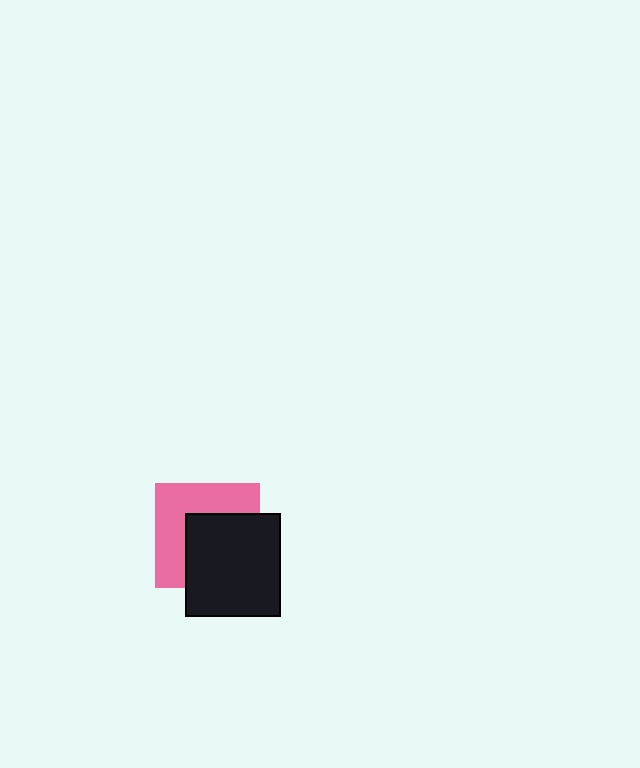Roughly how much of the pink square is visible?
About half of it is visible (roughly 49%).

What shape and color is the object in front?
The object in front is a black rectangle.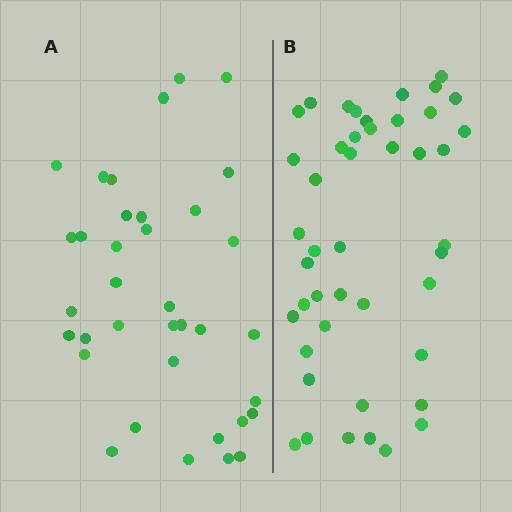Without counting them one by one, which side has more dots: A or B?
Region B (the right region) has more dots.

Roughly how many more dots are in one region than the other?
Region B has roughly 8 or so more dots than region A.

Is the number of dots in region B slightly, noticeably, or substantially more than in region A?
Region B has noticeably more, but not dramatically so. The ratio is roughly 1.2 to 1.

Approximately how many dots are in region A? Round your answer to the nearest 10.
About 40 dots. (The exact count is 36, which rounds to 40.)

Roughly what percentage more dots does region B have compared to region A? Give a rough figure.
About 25% more.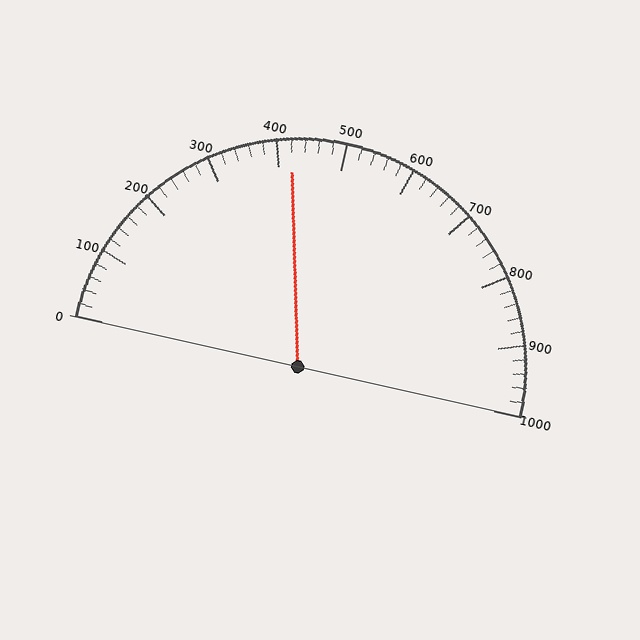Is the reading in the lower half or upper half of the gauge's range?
The reading is in the lower half of the range (0 to 1000).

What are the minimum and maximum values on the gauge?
The gauge ranges from 0 to 1000.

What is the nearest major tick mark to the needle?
The nearest major tick mark is 400.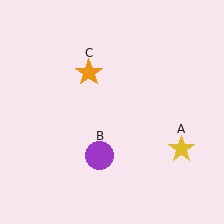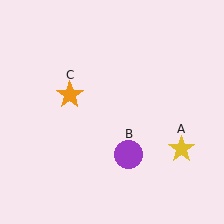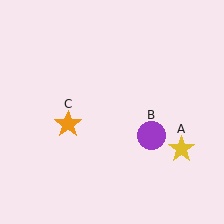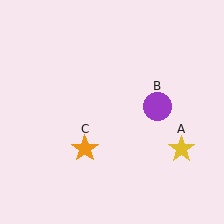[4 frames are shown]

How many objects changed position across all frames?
2 objects changed position: purple circle (object B), orange star (object C).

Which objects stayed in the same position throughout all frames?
Yellow star (object A) remained stationary.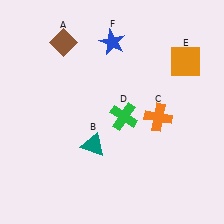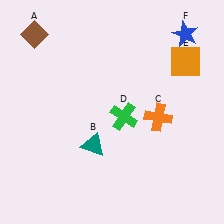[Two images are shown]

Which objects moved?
The objects that moved are: the brown diamond (A), the blue star (F).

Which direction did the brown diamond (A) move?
The brown diamond (A) moved left.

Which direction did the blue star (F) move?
The blue star (F) moved right.